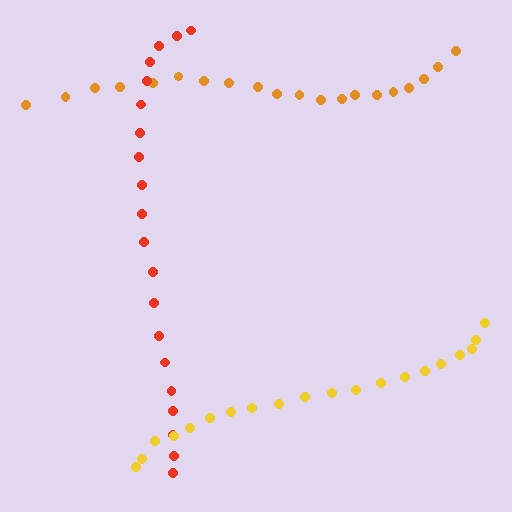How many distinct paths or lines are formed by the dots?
There are 3 distinct paths.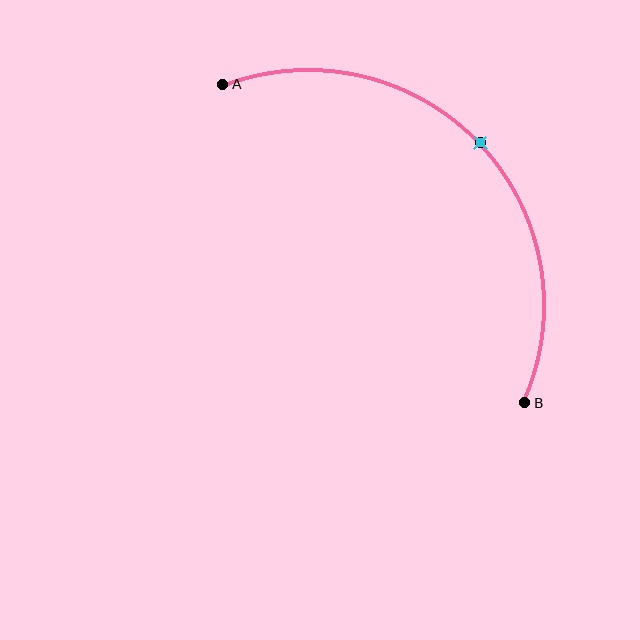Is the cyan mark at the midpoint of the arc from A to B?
Yes. The cyan mark lies on the arc at equal arc-length from both A and B — it is the arc midpoint.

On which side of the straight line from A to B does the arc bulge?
The arc bulges above and to the right of the straight line connecting A and B.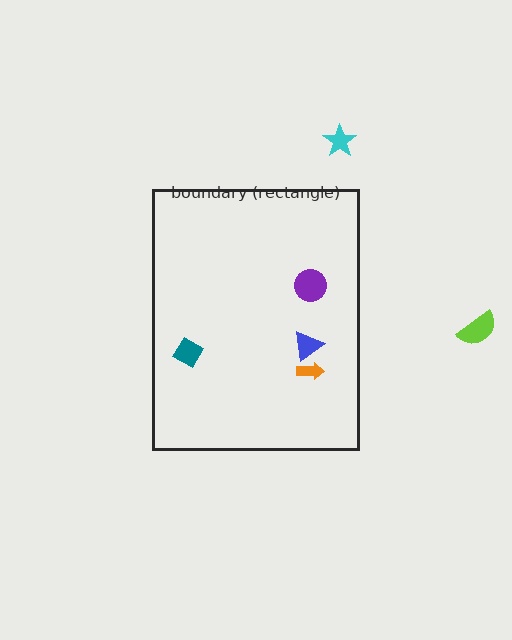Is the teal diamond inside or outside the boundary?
Inside.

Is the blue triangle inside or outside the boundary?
Inside.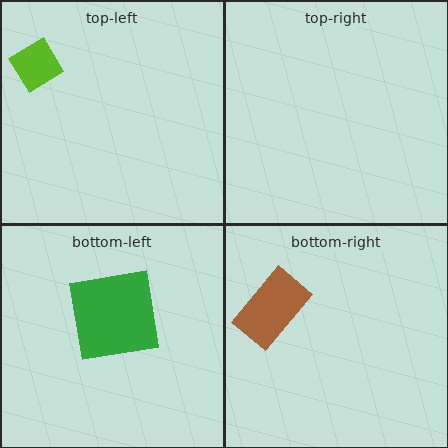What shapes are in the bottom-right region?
The brown rectangle.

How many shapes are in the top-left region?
1.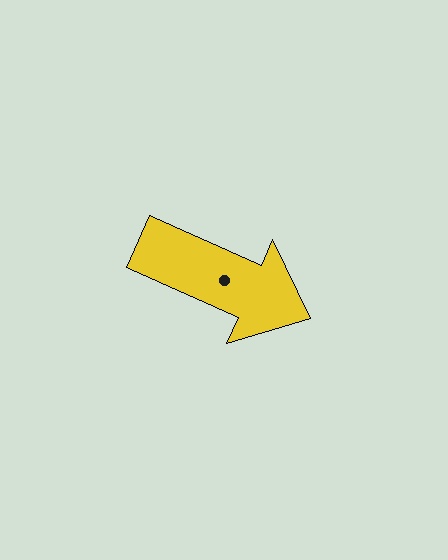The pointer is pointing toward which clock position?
Roughly 4 o'clock.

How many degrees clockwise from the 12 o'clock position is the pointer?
Approximately 114 degrees.